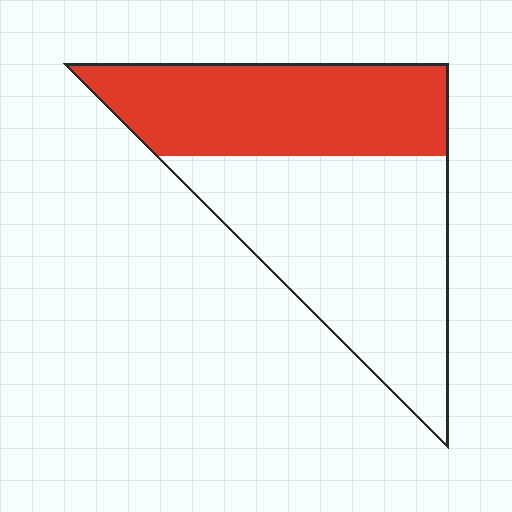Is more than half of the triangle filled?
No.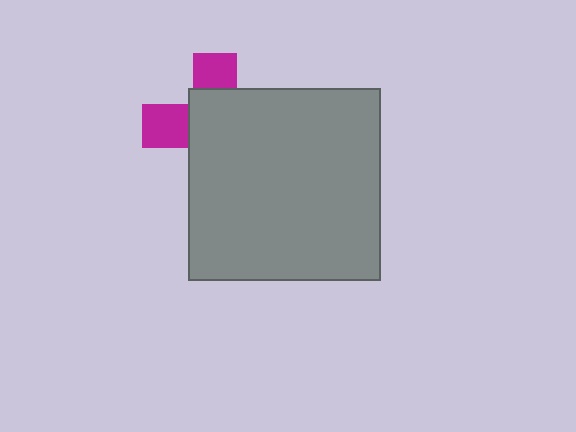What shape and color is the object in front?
The object in front is a gray square.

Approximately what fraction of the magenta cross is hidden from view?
Roughly 68% of the magenta cross is hidden behind the gray square.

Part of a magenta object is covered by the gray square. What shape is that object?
It is a cross.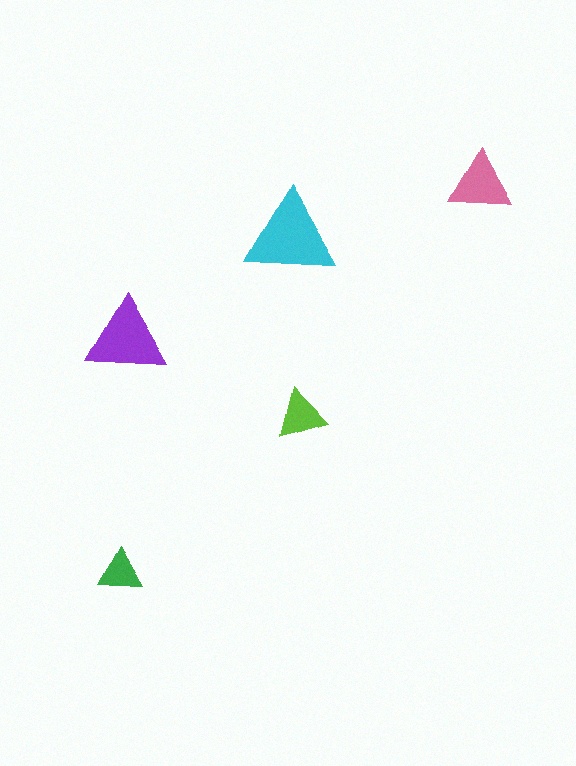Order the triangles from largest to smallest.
the cyan one, the purple one, the pink one, the lime one, the green one.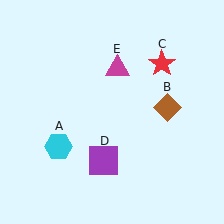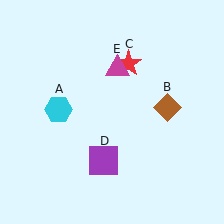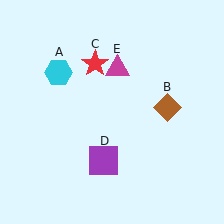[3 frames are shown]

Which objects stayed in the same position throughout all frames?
Brown diamond (object B) and purple square (object D) and magenta triangle (object E) remained stationary.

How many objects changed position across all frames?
2 objects changed position: cyan hexagon (object A), red star (object C).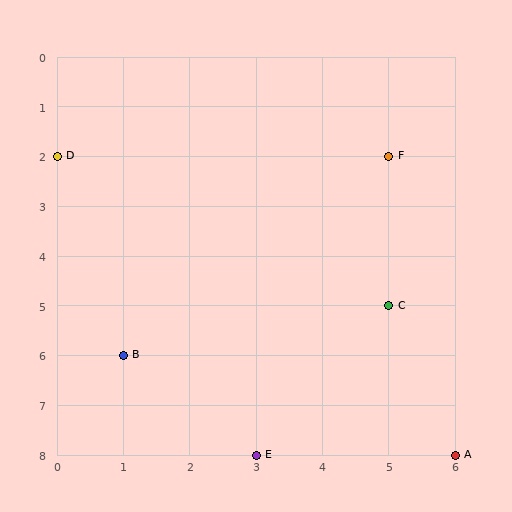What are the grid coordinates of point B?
Point B is at grid coordinates (1, 6).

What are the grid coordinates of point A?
Point A is at grid coordinates (6, 8).